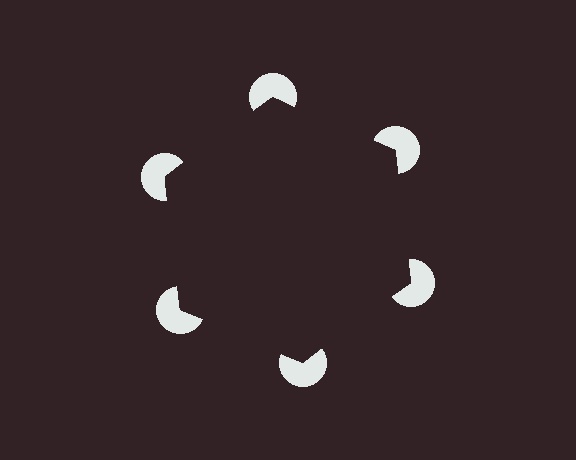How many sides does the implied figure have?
6 sides.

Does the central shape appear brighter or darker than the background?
It typically appears slightly darker than the background, even though no actual brightness change is drawn.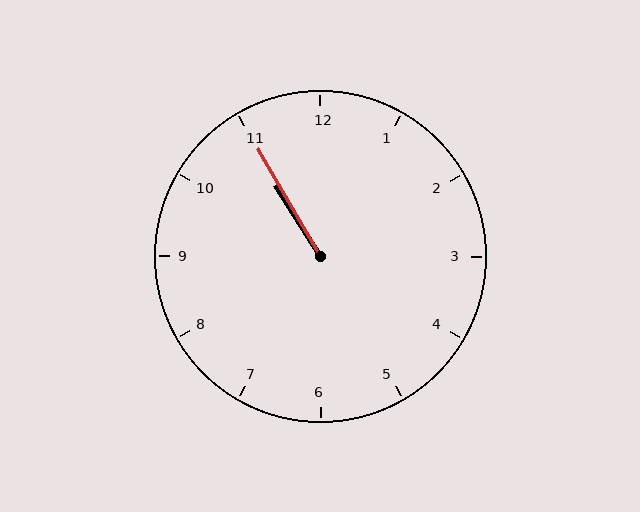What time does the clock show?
10:55.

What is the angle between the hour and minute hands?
Approximately 2 degrees.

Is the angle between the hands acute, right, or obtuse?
It is acute.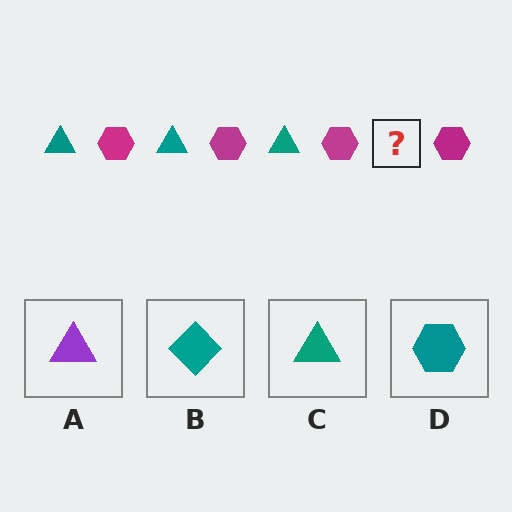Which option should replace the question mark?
Option C.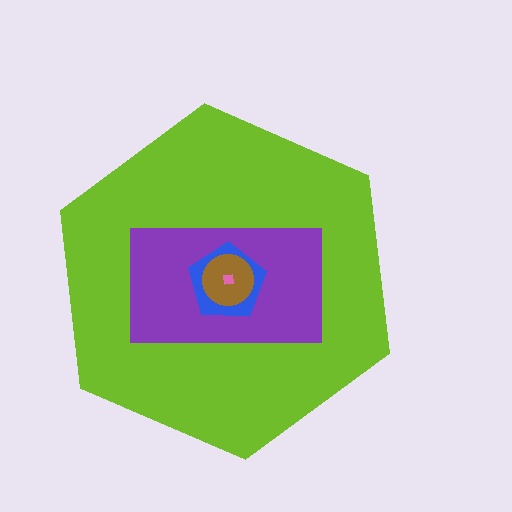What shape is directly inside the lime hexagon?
The purple rectangle.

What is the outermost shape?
The lime hexagon.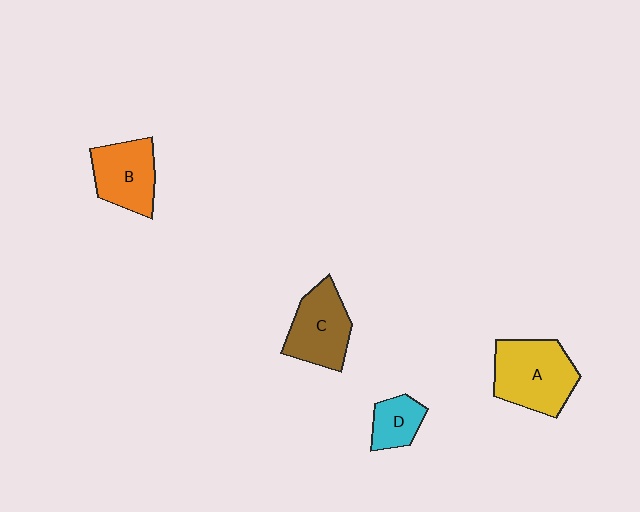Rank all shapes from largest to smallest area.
From largest to smallest: A (yellow), C (brown), B (orange), D (cyan).